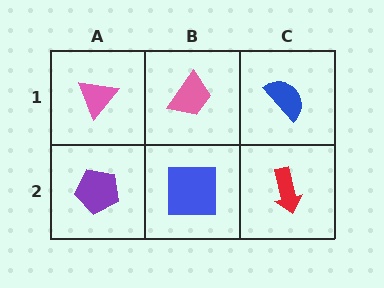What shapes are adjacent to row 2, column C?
A blue semicircle (row 1, column C), a blue square (row 2, column B).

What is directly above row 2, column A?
A pink triangle.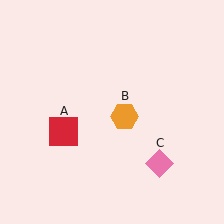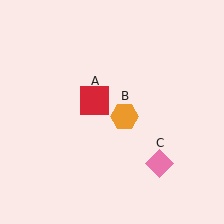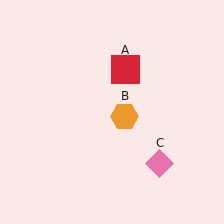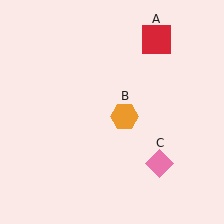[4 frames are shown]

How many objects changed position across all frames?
1 object changed position: red square (object A).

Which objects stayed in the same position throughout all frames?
Orange hexagon (object B) and pink diamond (object C) remained stationary.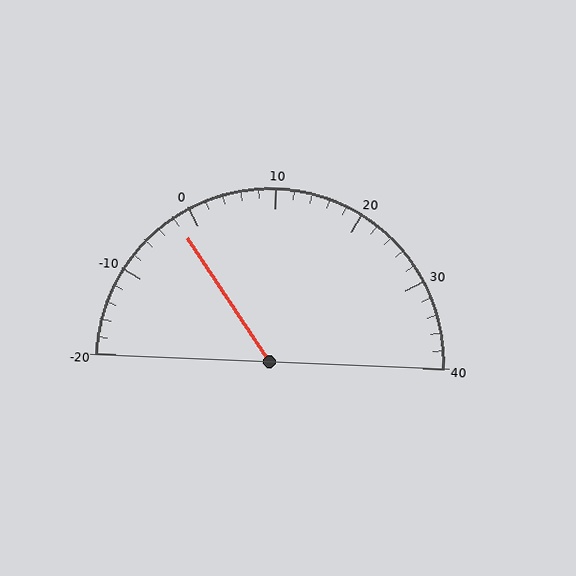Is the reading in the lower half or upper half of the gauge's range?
The reading is in the lower half of the range (-20 to 40).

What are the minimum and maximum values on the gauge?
The gauge ranges from -20 to 40.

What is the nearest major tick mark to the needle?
The nearest major tick mark is 0.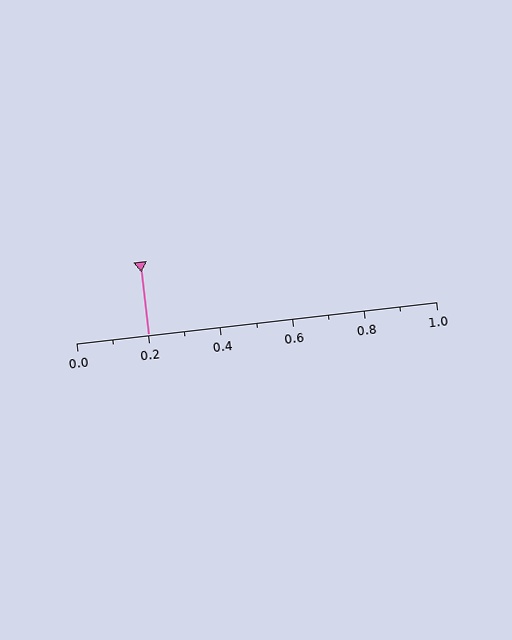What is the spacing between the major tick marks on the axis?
The major ticks are spaced 0.2 apart.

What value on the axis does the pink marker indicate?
The marker indicates approximately 0.2.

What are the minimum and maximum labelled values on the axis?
The axis runs from 0.0 to 1.0.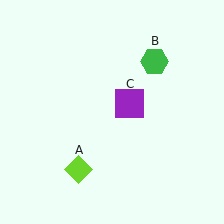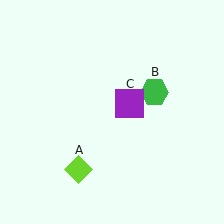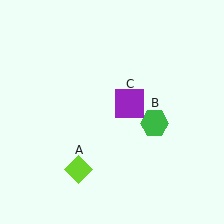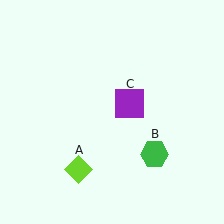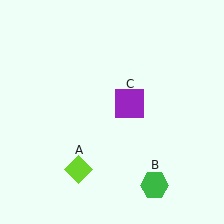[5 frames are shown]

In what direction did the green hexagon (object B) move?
The green hexagon (object B) moved down.